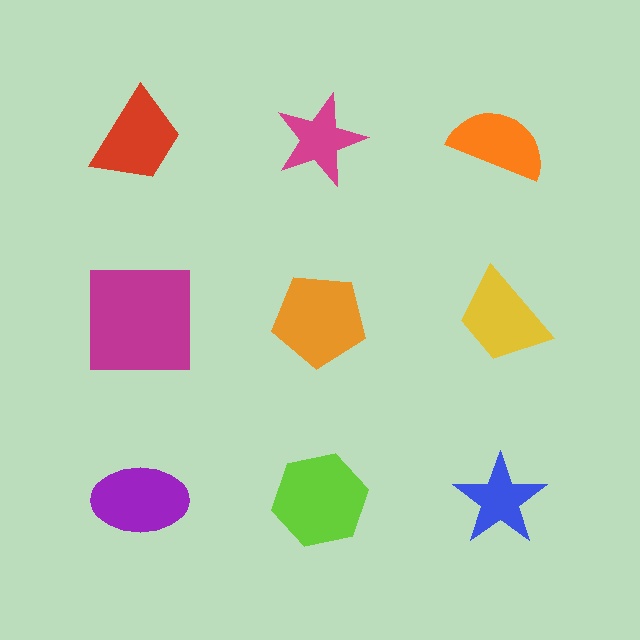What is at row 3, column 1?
A purple ellipse.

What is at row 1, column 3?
An orange semicircle.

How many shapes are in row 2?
3 shapes.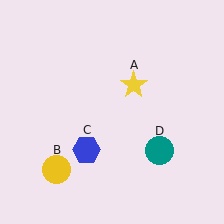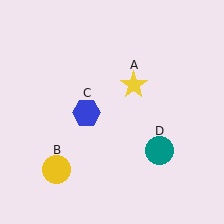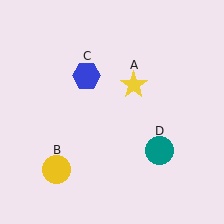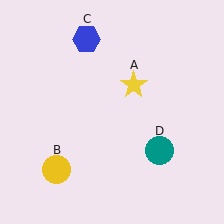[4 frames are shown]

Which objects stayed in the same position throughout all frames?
Yellow star (object A) and yellow circle (object B) and teal circle (object D) remained stationary.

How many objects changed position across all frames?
1 object changed position: blue hexagon (object C).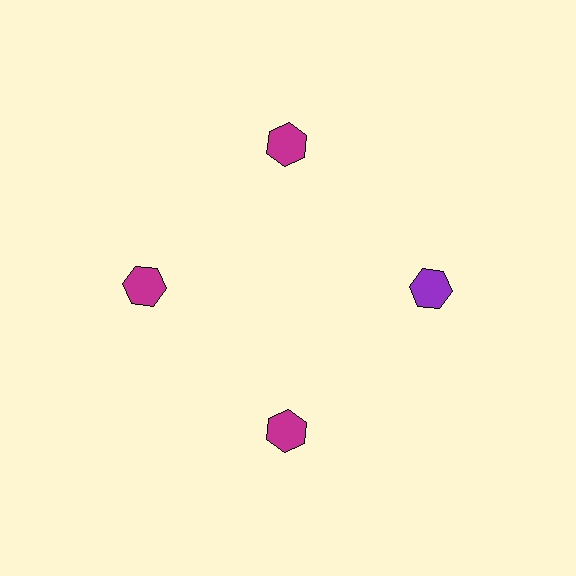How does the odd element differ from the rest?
It has a different color: purple instead of magenta.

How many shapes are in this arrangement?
There are 4 shapes arranged in a ring pattern.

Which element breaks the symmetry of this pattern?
The purple hexagon at roughly the 3 o'clock position breaks the symmetry. All other shapes are magenta hexagons.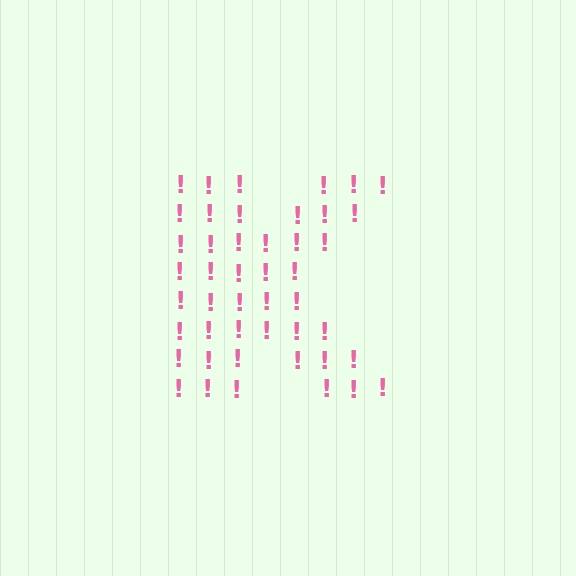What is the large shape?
The large shape is the letter K.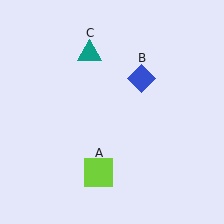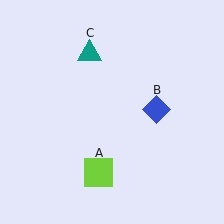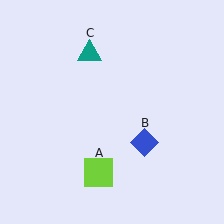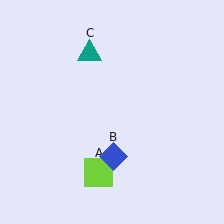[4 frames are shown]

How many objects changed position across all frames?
1 object changed position: blue diamond (object B).